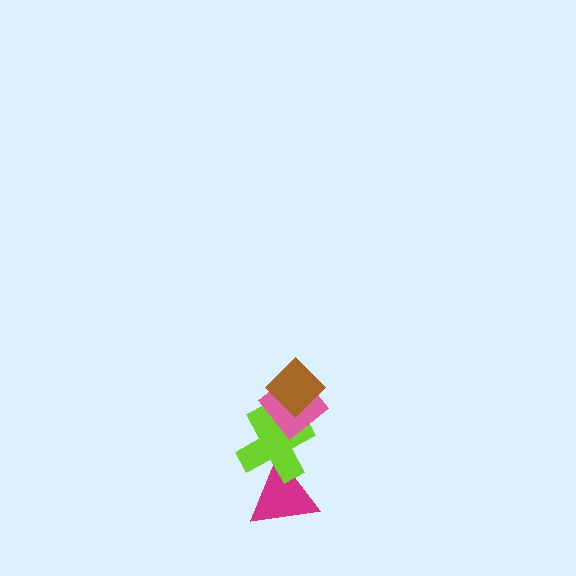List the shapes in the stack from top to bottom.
From top to bottom: the brown diamond, the pink diamond, the lime cross, the magenta triangle.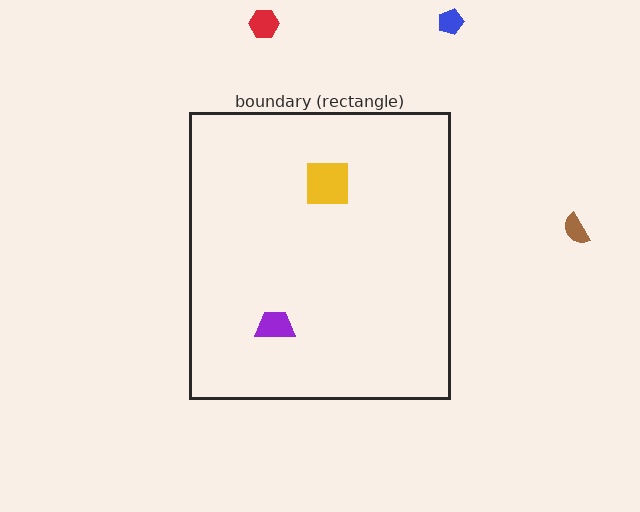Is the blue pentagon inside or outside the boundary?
Outside.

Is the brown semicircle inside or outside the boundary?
Outside.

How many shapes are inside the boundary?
2 inside, 3 outside.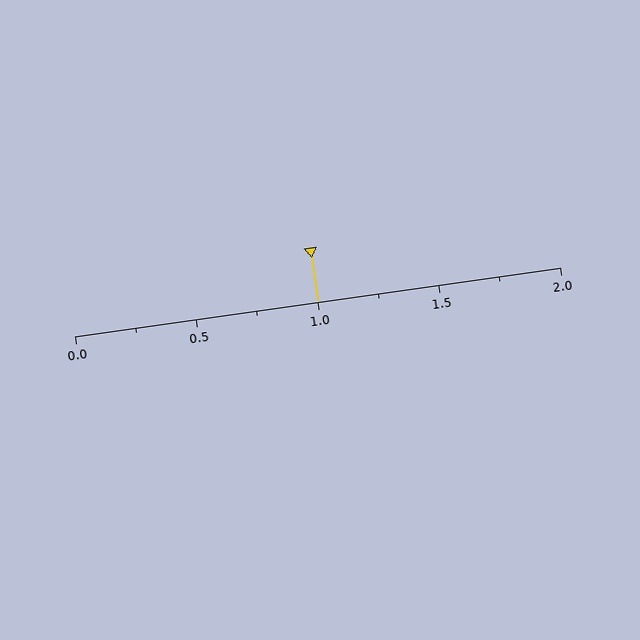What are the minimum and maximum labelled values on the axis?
The axis runs from 0.0 to 2.0.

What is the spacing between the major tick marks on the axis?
The major ticks are spaced 0.5 apart.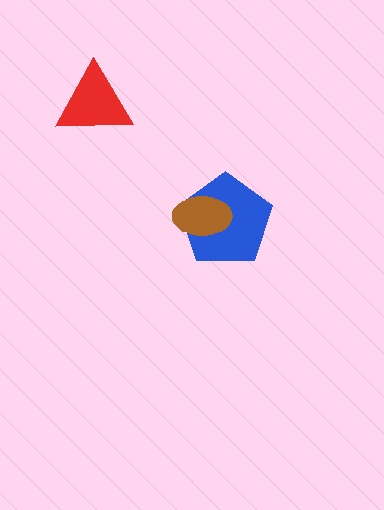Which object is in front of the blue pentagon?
The brown ellipse is in front of the blue pentagon.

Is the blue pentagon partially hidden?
Yes, it is partially covered by another shape.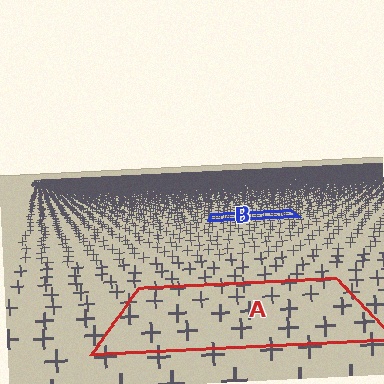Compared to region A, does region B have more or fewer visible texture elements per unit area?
Region B has more texture elements per unit area — they are packed more densely because it is farther away.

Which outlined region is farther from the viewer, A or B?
Region B is farther from the viewer — the texture elements inside it appear smaller and more densely packed.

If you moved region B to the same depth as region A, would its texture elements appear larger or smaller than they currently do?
They would appear larger. At a closer depth, the same texture elements are projected at a bigger on-screen size.